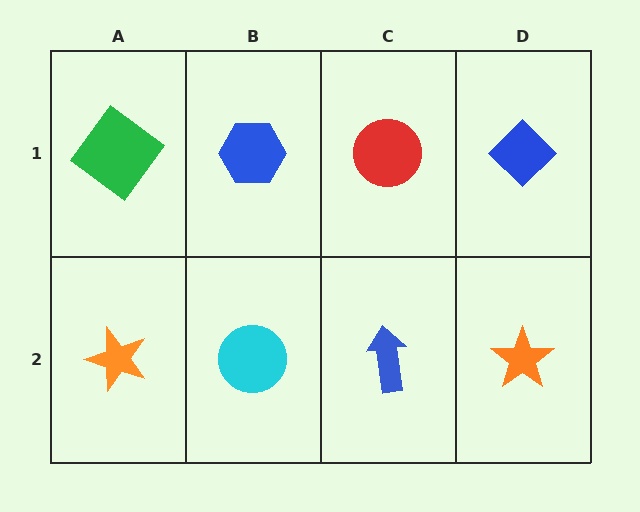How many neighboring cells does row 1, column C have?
3.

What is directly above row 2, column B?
A blue hexagon.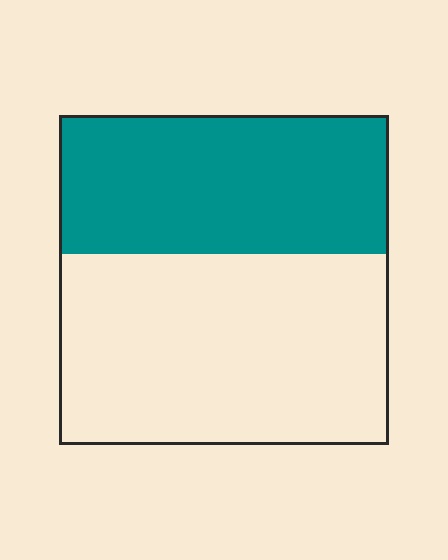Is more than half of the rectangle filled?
No.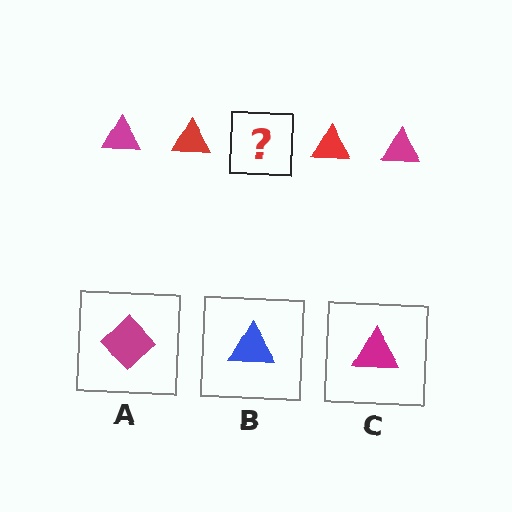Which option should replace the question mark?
Option C.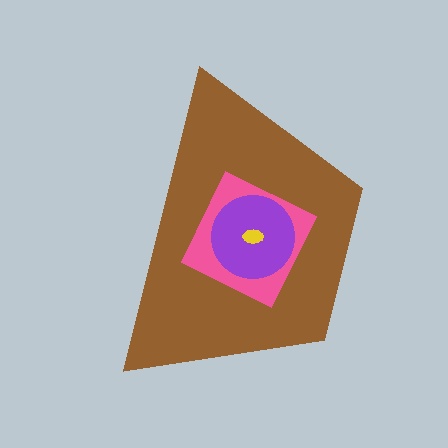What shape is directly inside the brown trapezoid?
The pink diamond.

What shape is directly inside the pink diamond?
The purple circle.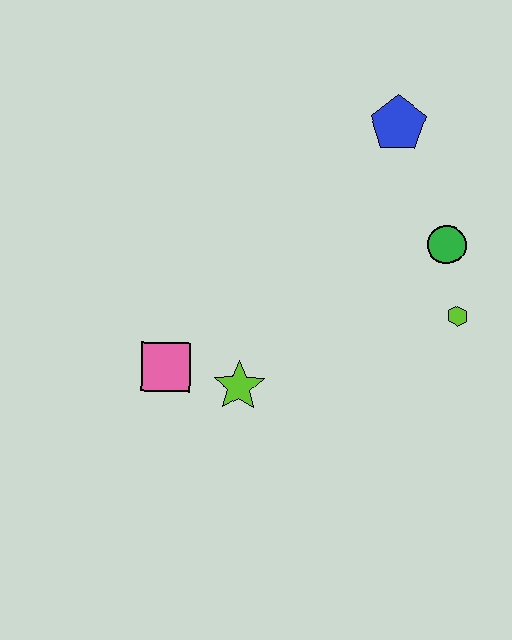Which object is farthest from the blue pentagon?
The pink square is farthest from the blue pentagon.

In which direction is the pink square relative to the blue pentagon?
The pink square is below the blue pentagon.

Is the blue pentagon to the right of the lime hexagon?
No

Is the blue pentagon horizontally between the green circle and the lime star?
Yes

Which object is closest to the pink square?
The lime star is closest to the pink square.